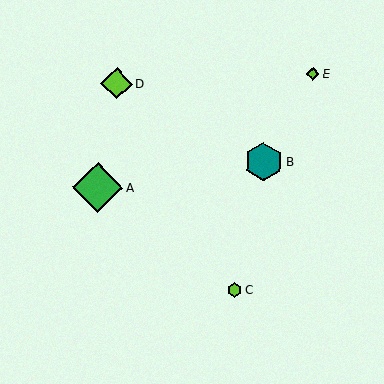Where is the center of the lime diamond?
The center of the lime diamond is at (116, 83).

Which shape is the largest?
The green diamond (labeled A) is the largest.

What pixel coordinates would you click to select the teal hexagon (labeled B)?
Click at (264, 162) to select the teal hexagon B.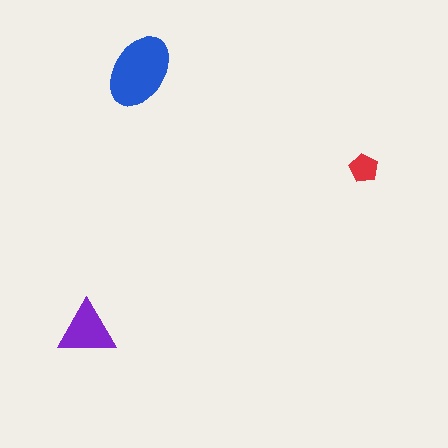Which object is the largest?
The blue ellipse.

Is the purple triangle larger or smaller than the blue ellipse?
Smaller.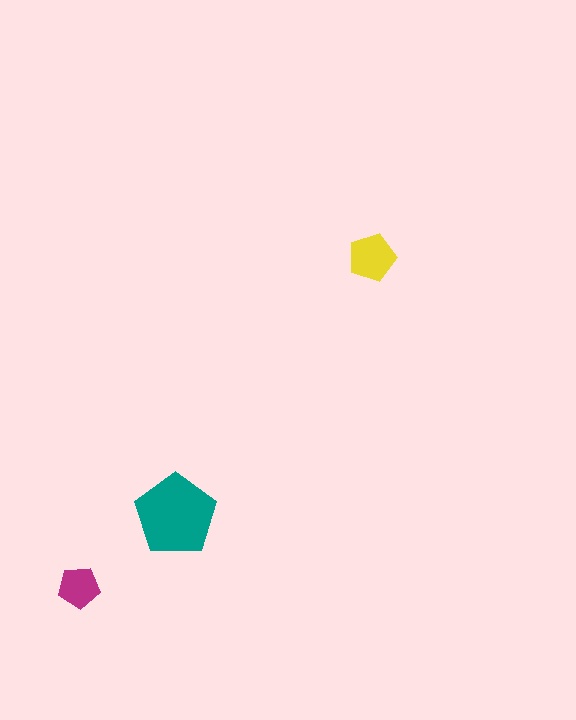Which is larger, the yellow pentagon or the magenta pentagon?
The yellow one.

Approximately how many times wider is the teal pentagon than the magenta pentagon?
About 2 times wider.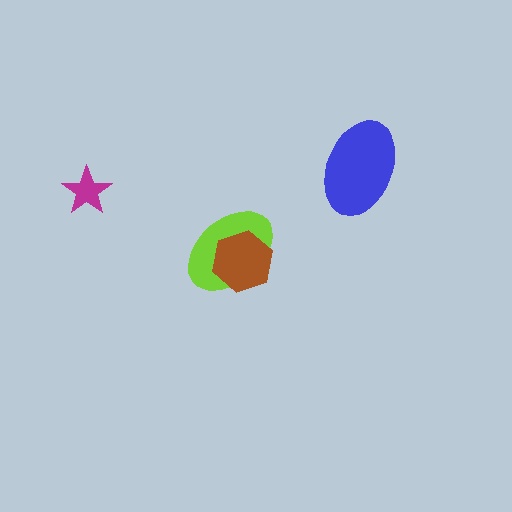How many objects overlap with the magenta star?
0 objects overlap with the magenta star.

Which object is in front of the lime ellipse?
The brown hexagon is in front of the lime ellipse.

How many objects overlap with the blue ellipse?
0 objects overlap with the blue ellipse.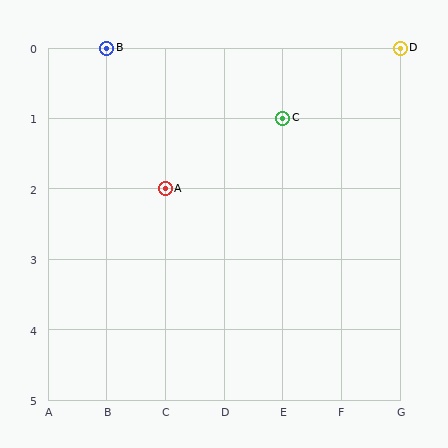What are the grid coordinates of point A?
Point A is at grid coordinates (C, 2).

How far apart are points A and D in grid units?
Points A and D are 4 columns and 2 rows apart (about 4.5 grid units diagonally).